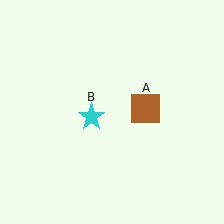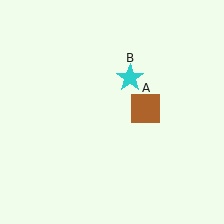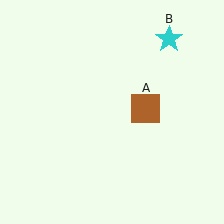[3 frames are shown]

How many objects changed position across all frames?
1 object changed position: cyan star (object B).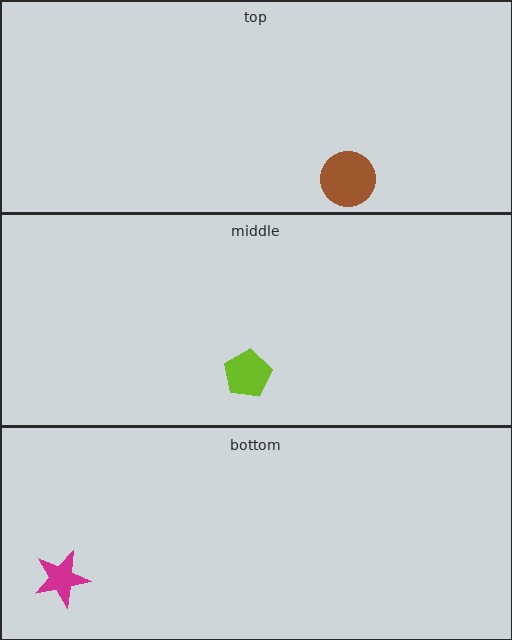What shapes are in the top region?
The brown circle.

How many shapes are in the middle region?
1.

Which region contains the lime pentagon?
The middle region.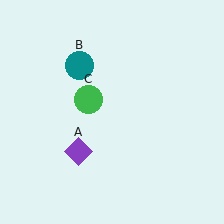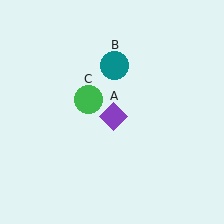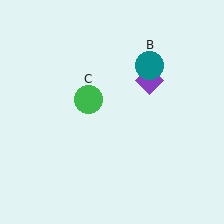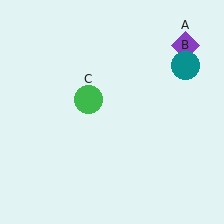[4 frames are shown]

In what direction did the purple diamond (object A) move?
The purple diamond (object A) moved up and to the right.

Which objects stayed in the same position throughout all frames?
Green circle (object C) remained stationary.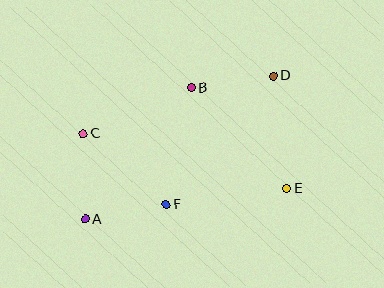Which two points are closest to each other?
Points A and F are closest to each other.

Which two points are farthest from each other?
Points A and D are farthest from each other.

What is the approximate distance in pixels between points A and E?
The distance between A and E is approximately 203 pixels.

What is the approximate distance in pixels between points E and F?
The distance between E and F is approximately 121 pixels.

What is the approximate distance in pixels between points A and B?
The distance between A and B is approximately 169 pixels.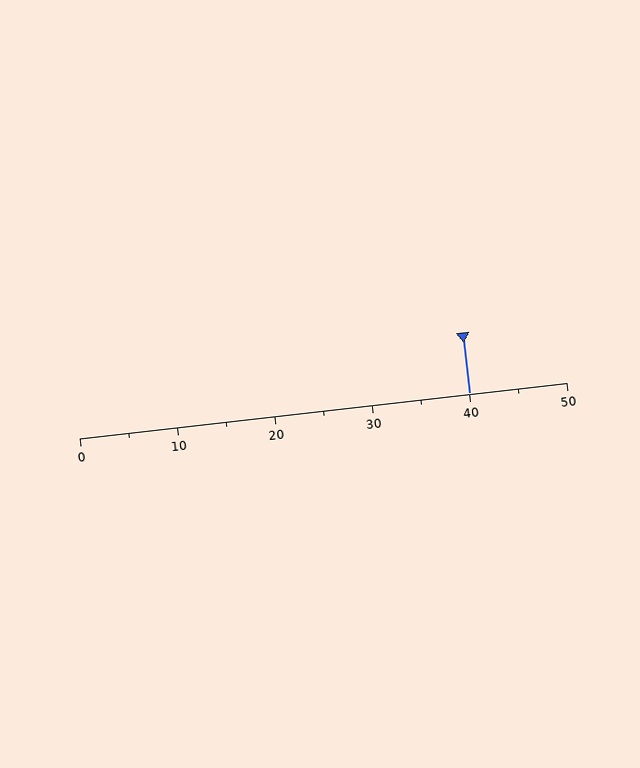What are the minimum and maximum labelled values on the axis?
The axis runs from 0 to 50.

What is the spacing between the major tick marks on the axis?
The major ticks are spaced 10 apart.